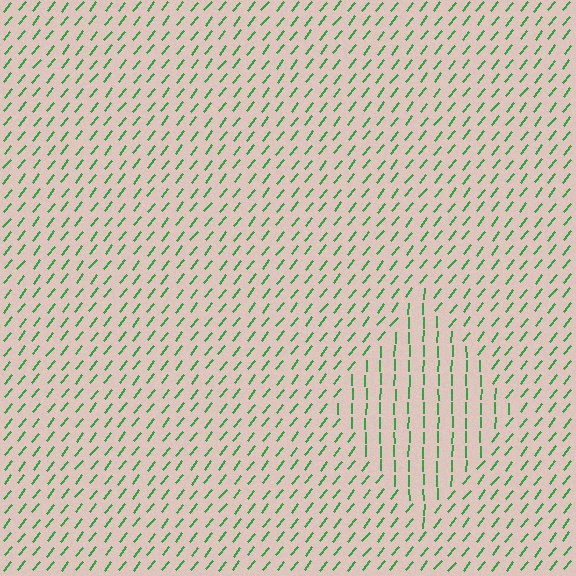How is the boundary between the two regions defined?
The boundary is defined purely by a change in line orientation (approximately 38 degrees difference). All lines are the same color and thickness.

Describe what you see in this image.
The image is filled with small green line segments. A diamond region in the image has lines oriented differently from the surrounding lines, creating a visible texture boundary.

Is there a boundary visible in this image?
Yes, there is a texture boundary formed by a change in line orientation.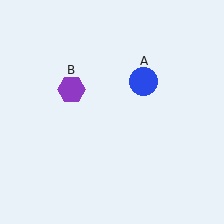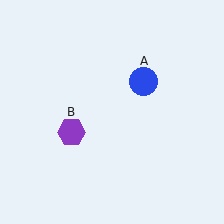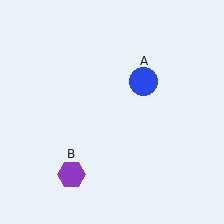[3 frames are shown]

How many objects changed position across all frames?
1 object changed position: purple hexagon (object B).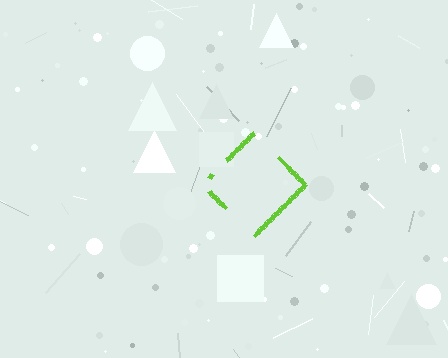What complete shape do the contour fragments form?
The contour fragments form a diamond.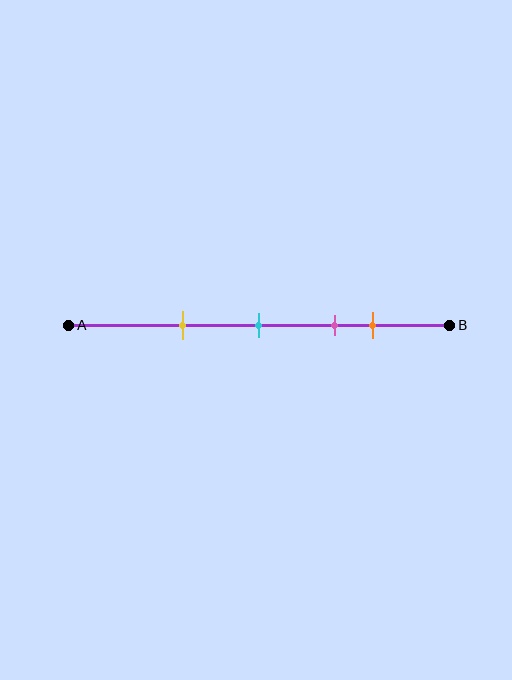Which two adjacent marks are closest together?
The pink and orange marks are the closest adjacent pair.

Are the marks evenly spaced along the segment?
No, the marks are not evenly spaced.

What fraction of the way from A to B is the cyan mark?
The cyan mark is approximately 50% (0.5) of the way from A to B.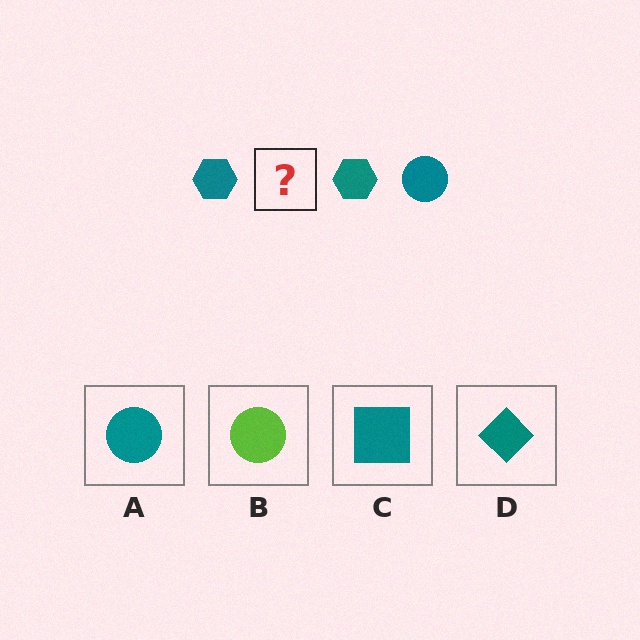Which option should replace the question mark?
Option A.